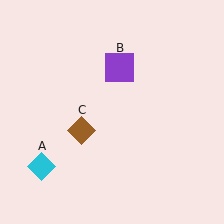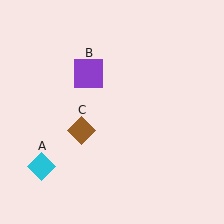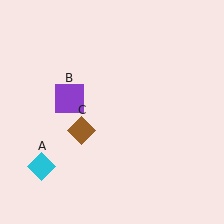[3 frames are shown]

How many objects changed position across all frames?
1 object changed position: purple square (object B).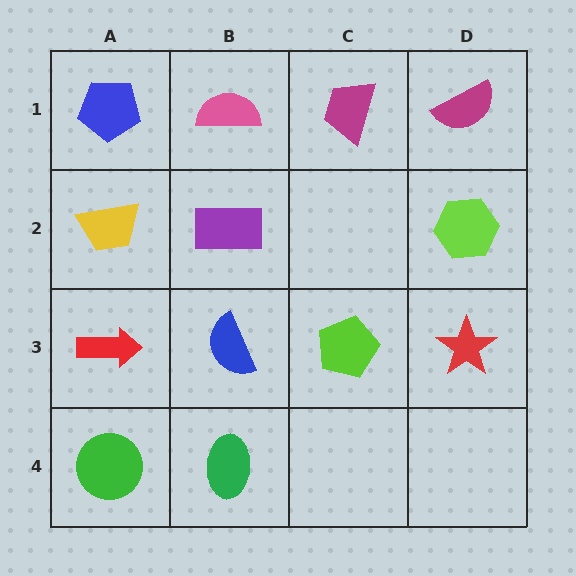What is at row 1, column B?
A pink semicircle.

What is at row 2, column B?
A purple rectangle.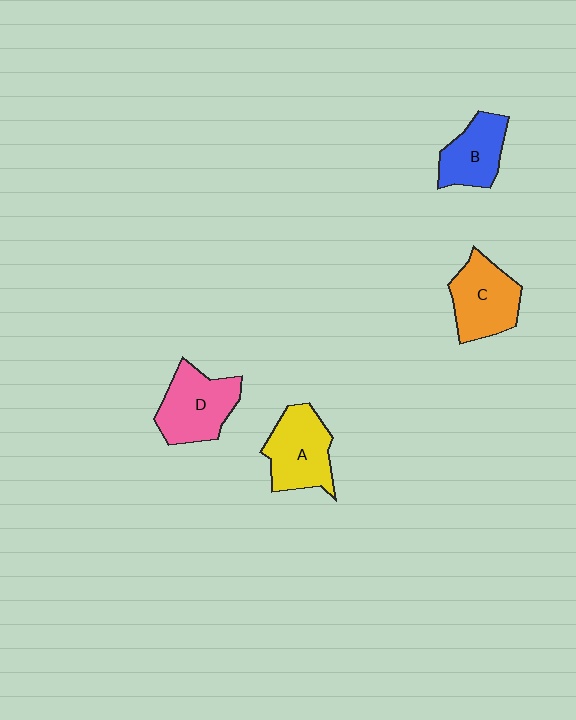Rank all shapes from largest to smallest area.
From largest to smallest: D (pink), A (yellow), C (orange), B (blue).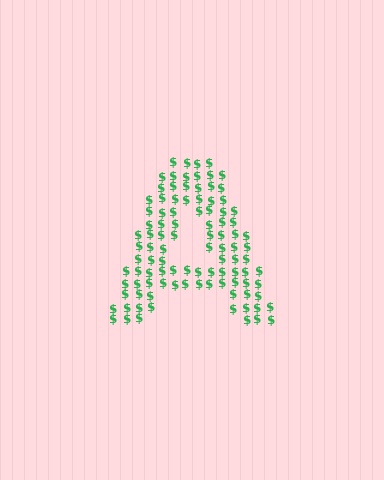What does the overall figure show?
The overall figure shows the letter A.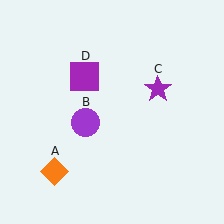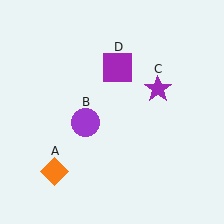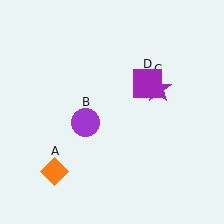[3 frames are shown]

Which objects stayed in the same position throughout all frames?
Orange diamond (object A) and purple circle (object B) and purple star (object C) remained stationary.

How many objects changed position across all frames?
1 object changed position: purple square (object D).